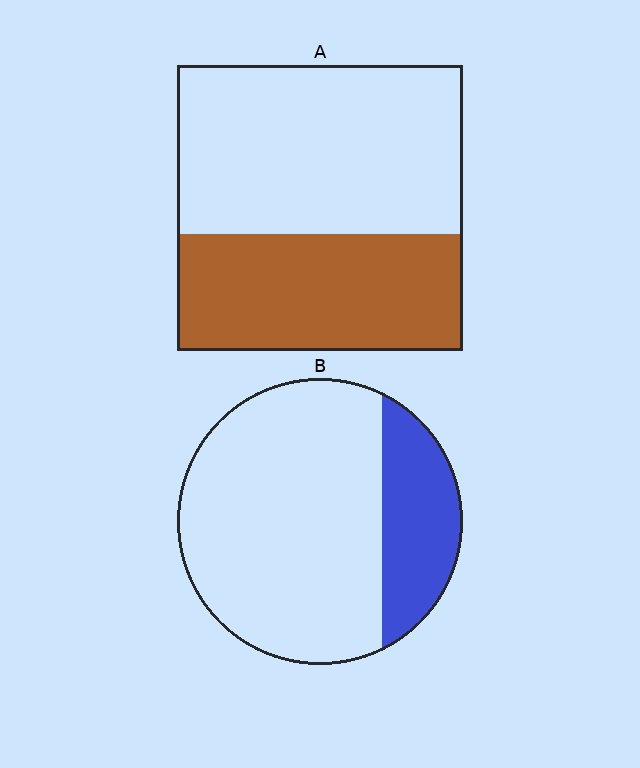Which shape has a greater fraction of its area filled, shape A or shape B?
Shape A.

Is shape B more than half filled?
No.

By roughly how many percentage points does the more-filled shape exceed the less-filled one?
By roughly 20 percentage points (A over B).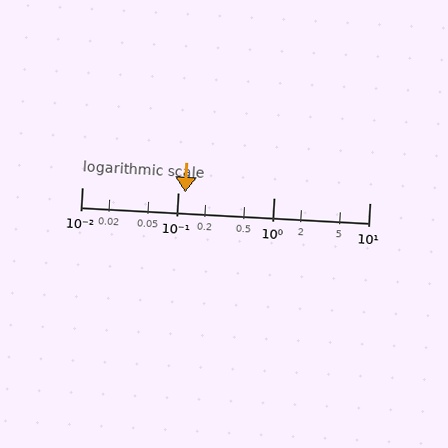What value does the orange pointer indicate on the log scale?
The pointer indicates approximately 0.12.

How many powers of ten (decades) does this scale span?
The scale spans 3 decades, from 0.01 to 10.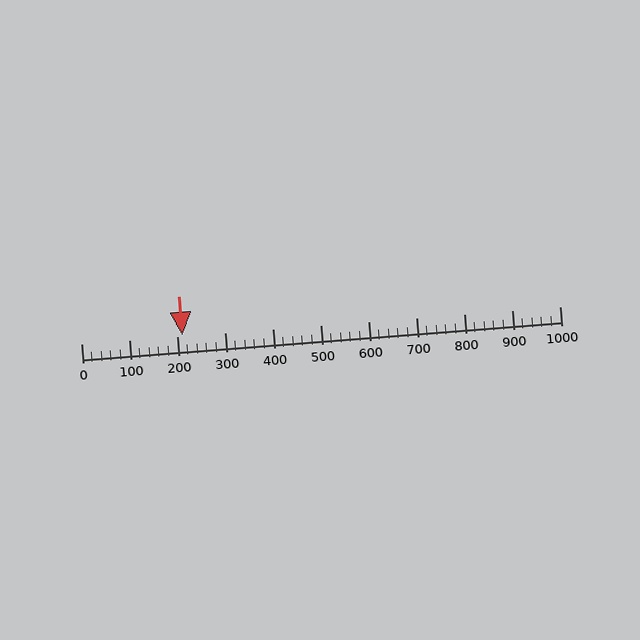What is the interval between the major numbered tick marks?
The major tick marks are spaced 100 units apart.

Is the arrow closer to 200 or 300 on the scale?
The arrow is closer to 200.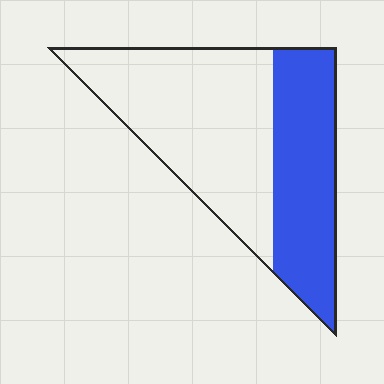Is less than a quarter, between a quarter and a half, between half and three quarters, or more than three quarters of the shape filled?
Between a quarter and a half.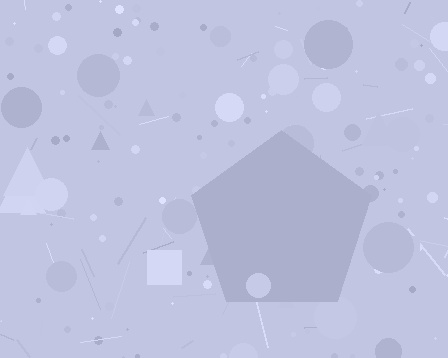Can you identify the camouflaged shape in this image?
The camouflaged shape is a pentagon.